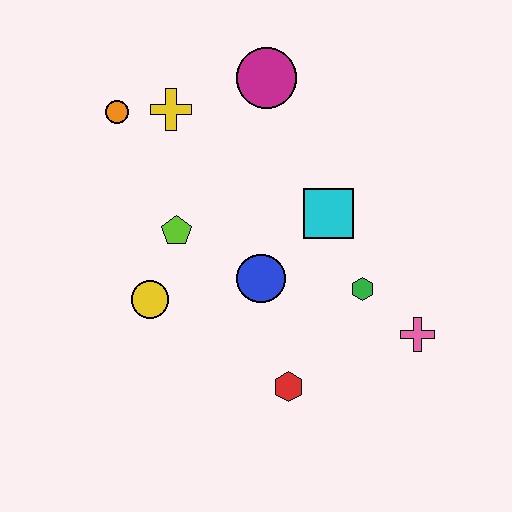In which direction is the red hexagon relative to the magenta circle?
The red hexagon is below the magenta circle.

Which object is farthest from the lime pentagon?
The pink cross is farthest from the lime pentagon.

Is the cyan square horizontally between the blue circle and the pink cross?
Yes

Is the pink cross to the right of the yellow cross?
Yes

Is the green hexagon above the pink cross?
Yes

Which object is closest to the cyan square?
The green hexagon is closest to the cyan square.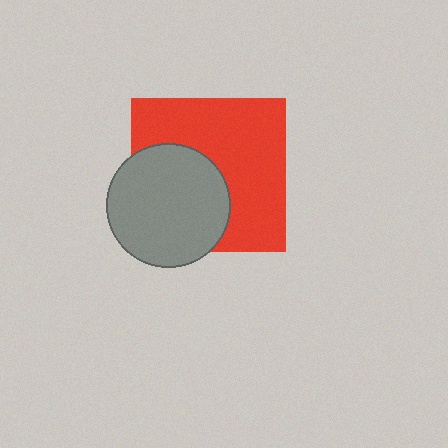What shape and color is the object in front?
The object in front is a gray circle.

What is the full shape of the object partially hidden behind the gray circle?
The partially hidden object is a red square.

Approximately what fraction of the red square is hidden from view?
Roughly 40% of the red square is hidden behind the gray circle.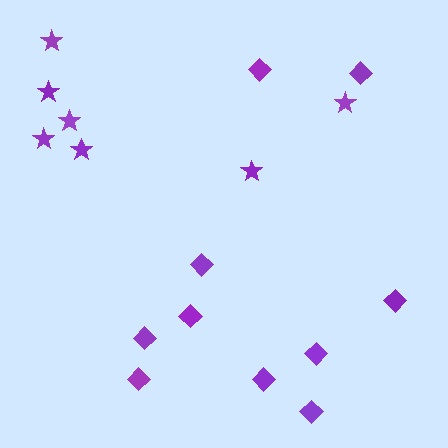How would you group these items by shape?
There are 2 groups: one group of diamonds (10) and one group of stars (7).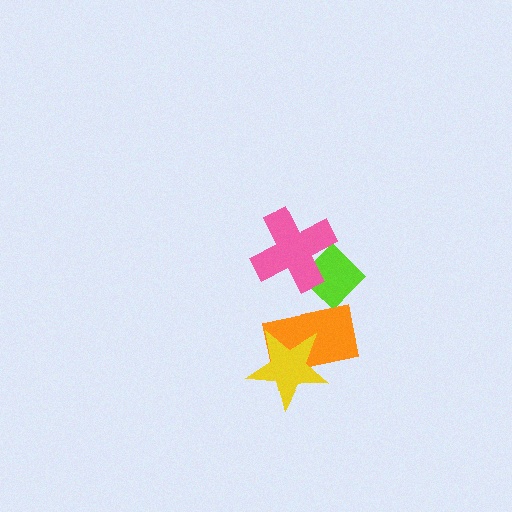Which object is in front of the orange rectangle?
The yellow star is in front of the orange rectangle.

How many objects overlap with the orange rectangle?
2 objects overlap with the orange rectangle.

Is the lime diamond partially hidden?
Yes, it is partially covered by another shape.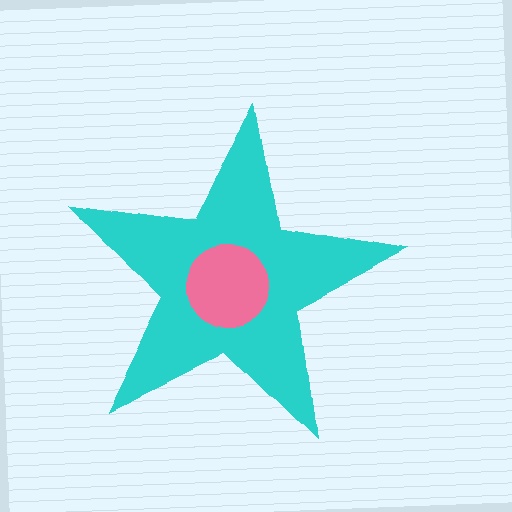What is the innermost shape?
The pink circle.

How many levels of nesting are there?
2.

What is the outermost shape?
The cyan star.